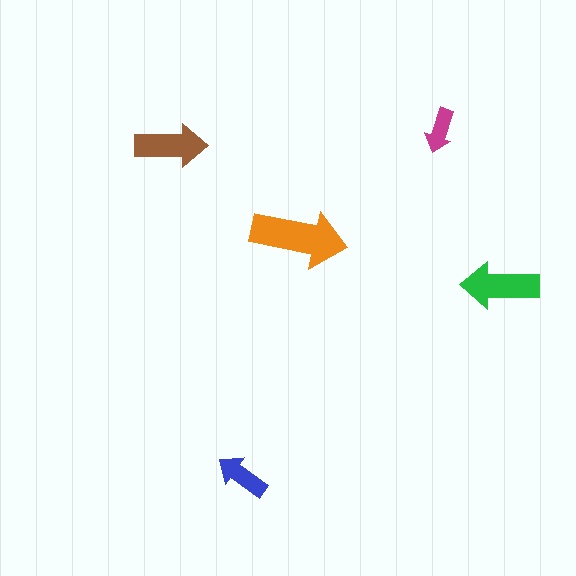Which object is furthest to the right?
The green arrow is rightmost.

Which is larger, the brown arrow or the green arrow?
The green one.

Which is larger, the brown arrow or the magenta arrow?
The brown one.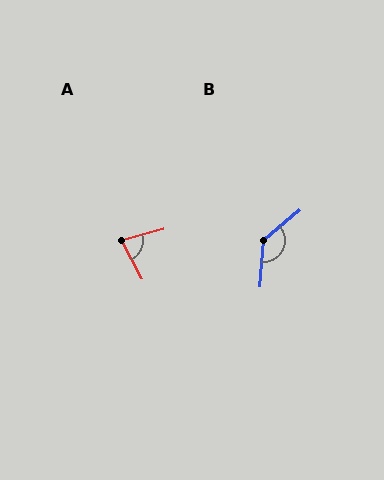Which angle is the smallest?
A, at approximately 77 degrees.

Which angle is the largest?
B, at approximately 134 degrees.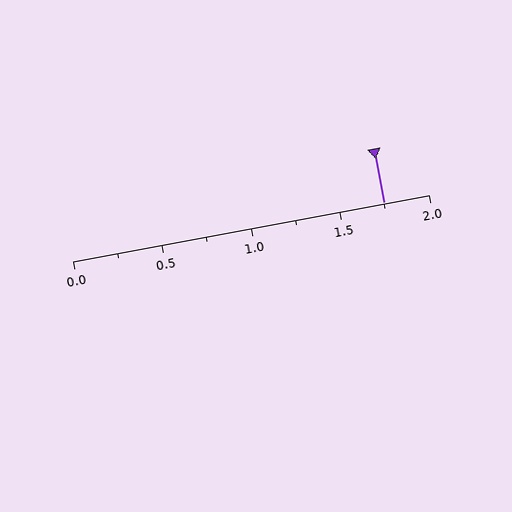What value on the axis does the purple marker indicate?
The marker indicates approximately 1.75.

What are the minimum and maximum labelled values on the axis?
The axis runs from 0.0 to 2.0.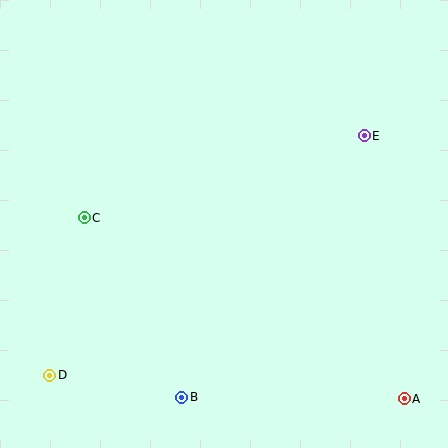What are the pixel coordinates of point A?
Point A is at (404, 399).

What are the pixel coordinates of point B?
Point B is at (182, 397).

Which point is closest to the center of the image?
Point C at (84, 218) is closest to the center.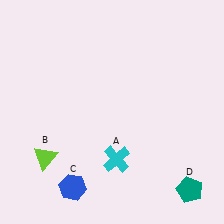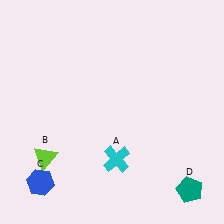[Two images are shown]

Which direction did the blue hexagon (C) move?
The blue hexagon (C) moved left.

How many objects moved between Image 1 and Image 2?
1 object moved between the two images.